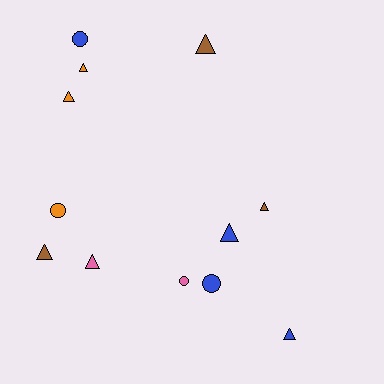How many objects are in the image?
There are 12 objects.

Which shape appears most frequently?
Triangle, with 8 objects.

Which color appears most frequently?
Blue, with 4 objects.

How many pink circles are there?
There is 1 pink circle.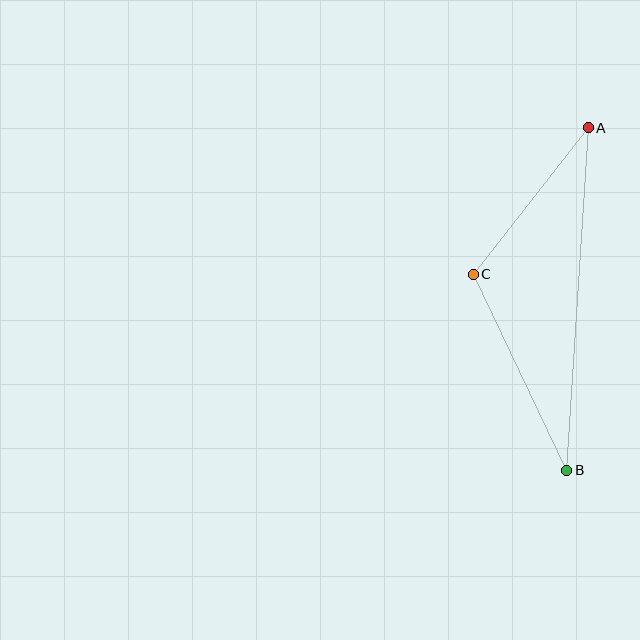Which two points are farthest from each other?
Points A and B are farthest from each other.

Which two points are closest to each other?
Points A and C are closest to each other.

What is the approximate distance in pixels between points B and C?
The distance between B and C is approximately 217 pixels.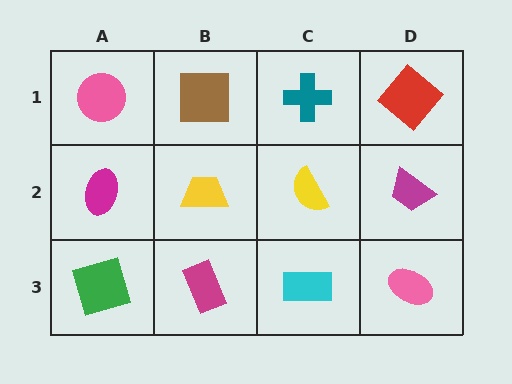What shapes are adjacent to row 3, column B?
A yellow trapezoid (row 2, column B), a green square (row 3, column A), a cyan rectangle (row 3, column C).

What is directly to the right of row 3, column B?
A cyan rectangle.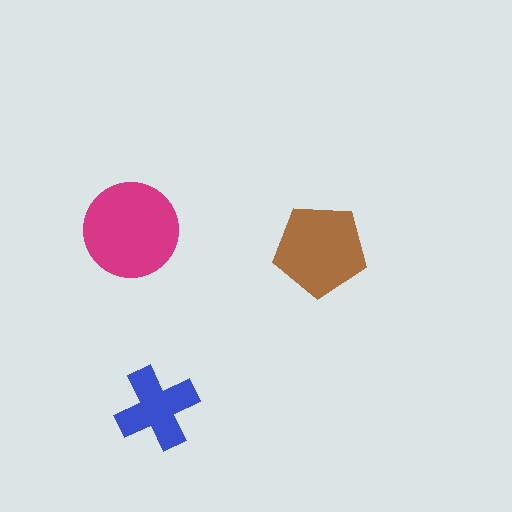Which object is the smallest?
The blue cross.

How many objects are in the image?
There are 3 objects in the image.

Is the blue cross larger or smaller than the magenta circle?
Smaller.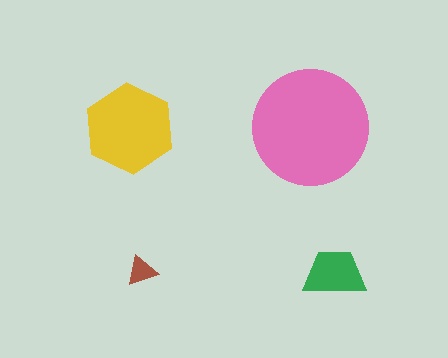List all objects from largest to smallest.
The pink circle, the yellow hexagon, the green trapezoid, the brown triangle.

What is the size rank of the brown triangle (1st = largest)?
4th.